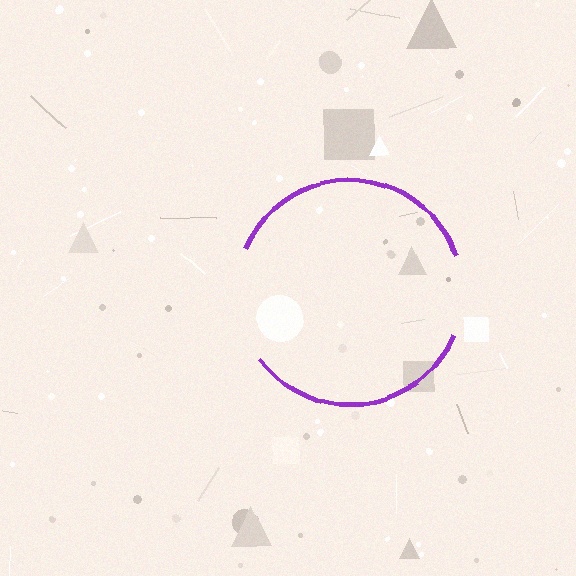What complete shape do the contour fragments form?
The contour fragments form a circle.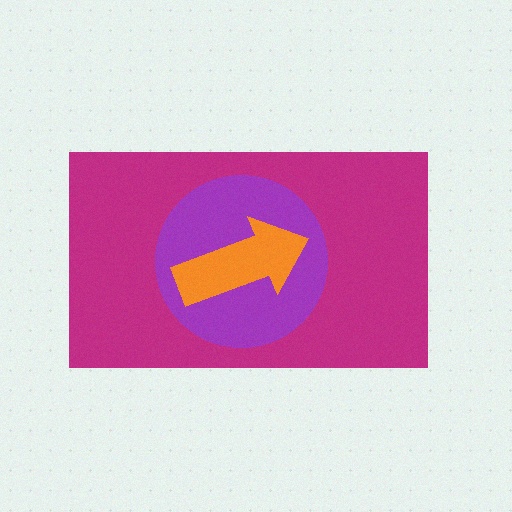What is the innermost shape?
The orange arrow.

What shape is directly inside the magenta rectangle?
The purple circle.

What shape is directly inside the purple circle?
The orange arrow.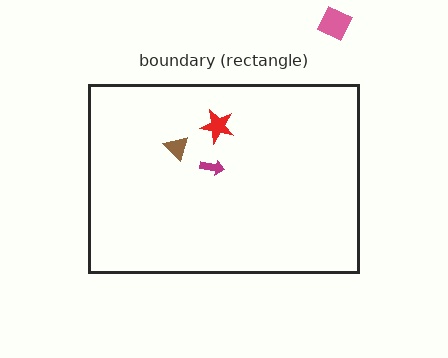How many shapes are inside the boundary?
3 inside, 1 outside.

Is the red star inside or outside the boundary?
Inside.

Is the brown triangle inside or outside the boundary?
Inside.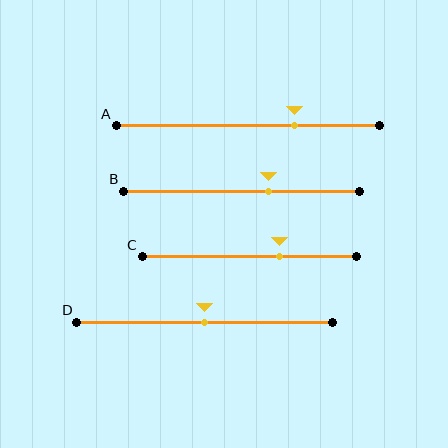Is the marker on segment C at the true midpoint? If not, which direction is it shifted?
No, the marker on segment C is shifted to the right by about 14% of the segment length.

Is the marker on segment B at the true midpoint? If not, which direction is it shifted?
No, the marker on segment B is shifted to the right by about 11% of the segment length.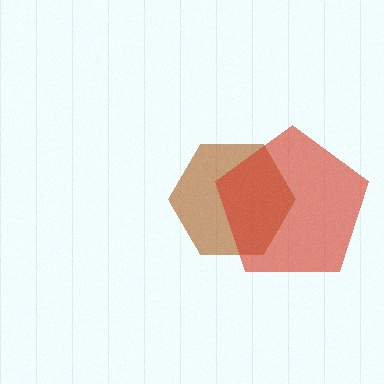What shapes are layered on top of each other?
The layered shapes are: a brown hexagon, a red pentagon.